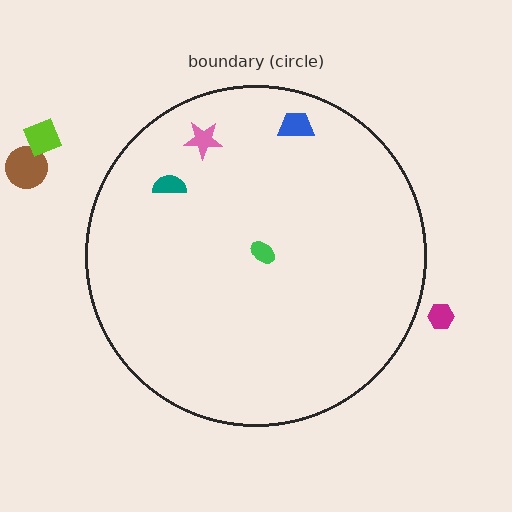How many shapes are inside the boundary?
4 inside, 3 outside.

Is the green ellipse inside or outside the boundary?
Inside.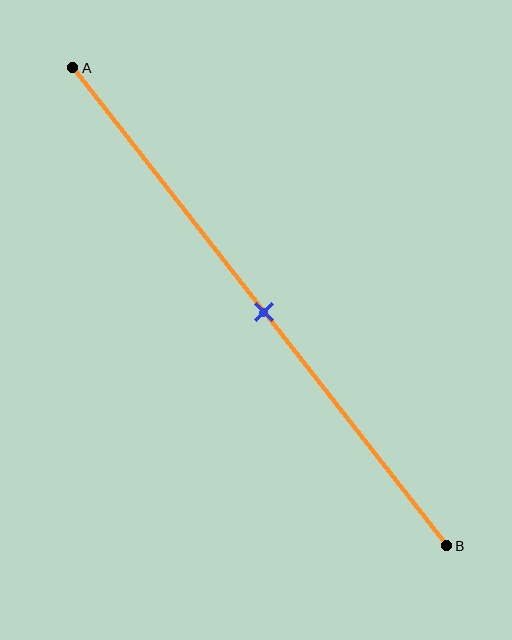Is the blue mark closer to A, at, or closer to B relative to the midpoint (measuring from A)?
The blue mark is approximately at the midpoint of segment AB.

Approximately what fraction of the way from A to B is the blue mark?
The blue mark is approximately 50% of the way from A to B.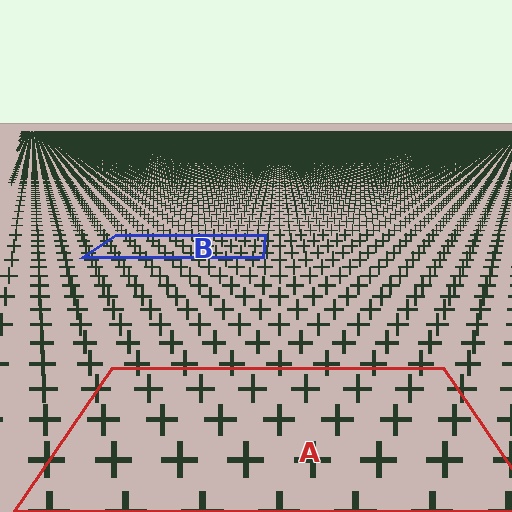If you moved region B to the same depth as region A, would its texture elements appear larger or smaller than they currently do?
They would appear larger. At a closer depth, the same texture elements are projected at a bigger on-screen size.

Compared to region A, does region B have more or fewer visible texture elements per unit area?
Region B has more texture elements per unit area — they are packed more densely because it is farther away.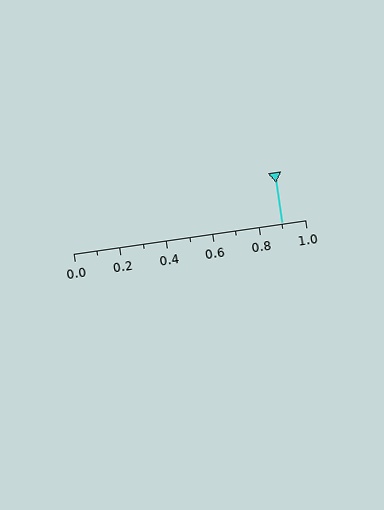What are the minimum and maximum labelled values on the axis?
The axis runs from 0.0 to 1.0.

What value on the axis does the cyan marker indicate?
The marker indicates approximately 0.9.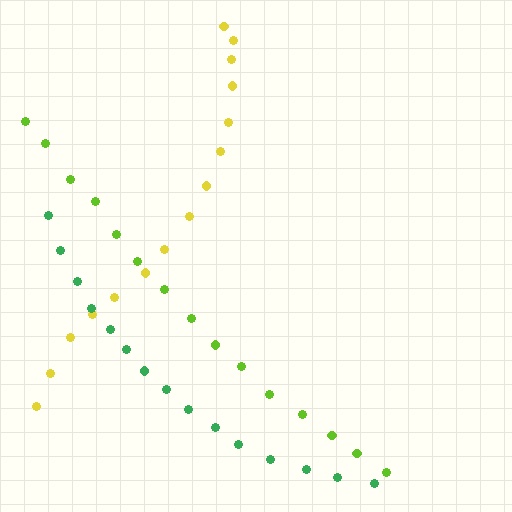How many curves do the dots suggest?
There are 3 distinct paths.